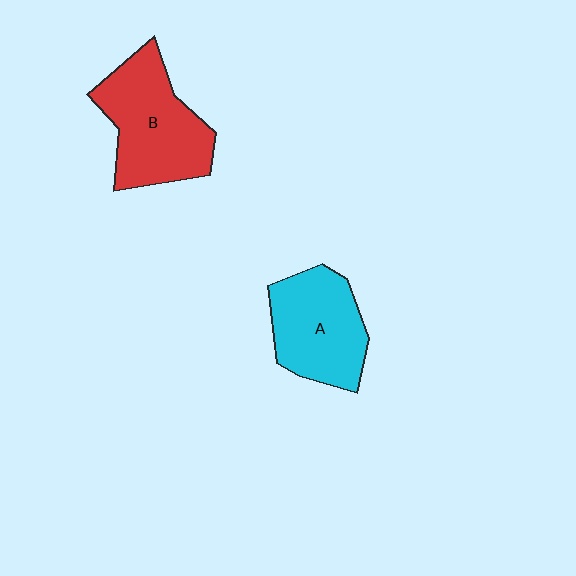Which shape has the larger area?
Shape B (red).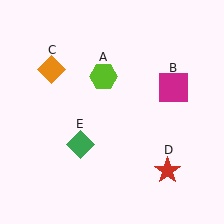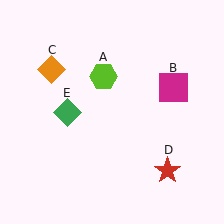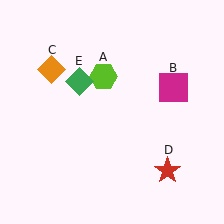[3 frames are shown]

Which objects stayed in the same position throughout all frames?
Lime hexagon (object A) and magenta square (object B) and orange diamond (object C) and red star (object D) remained stationary.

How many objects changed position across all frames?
1 object changed position: green diamond (object E).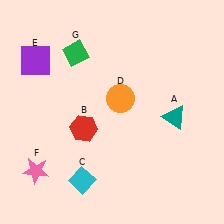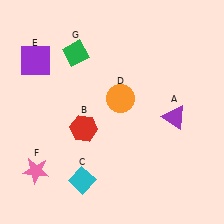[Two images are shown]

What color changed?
The triangle (A) changed from teal in Image 1 to purple in Image 2.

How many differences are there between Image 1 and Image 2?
There is 1 difference between the two images.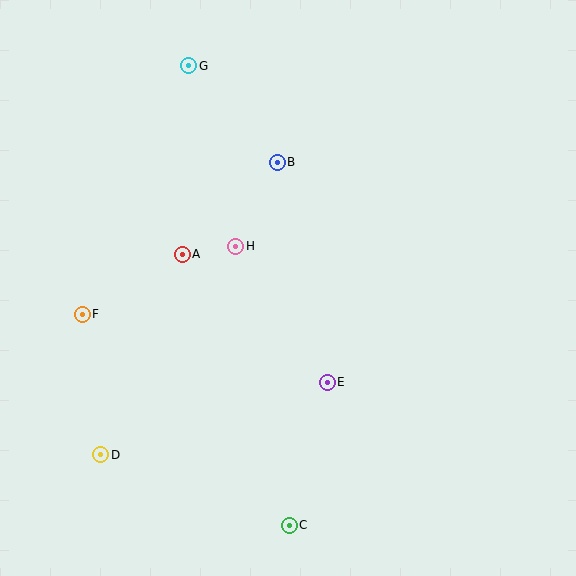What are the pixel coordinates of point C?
Point C is at (289, 525).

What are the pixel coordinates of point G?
Point G is at (189, 66).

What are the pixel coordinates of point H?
Point H is at (236, 246).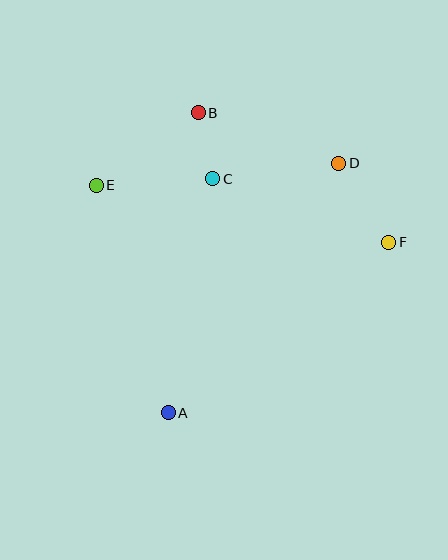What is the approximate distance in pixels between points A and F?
The distance between A and F is approximately 279 pixels.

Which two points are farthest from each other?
Points A and D are farthest from each other.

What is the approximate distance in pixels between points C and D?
The distance between C and D is approximately 127 pixels.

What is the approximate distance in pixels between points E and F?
The distance between E and F is approximately 298 pixels.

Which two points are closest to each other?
Points B and C are closest to each other.